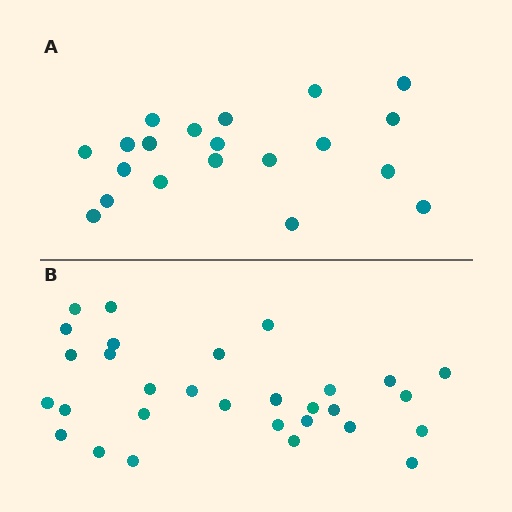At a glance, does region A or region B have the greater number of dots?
Region B (the bottom region) has more dots.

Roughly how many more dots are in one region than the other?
Region B has roughly 10 or so more dots than region A.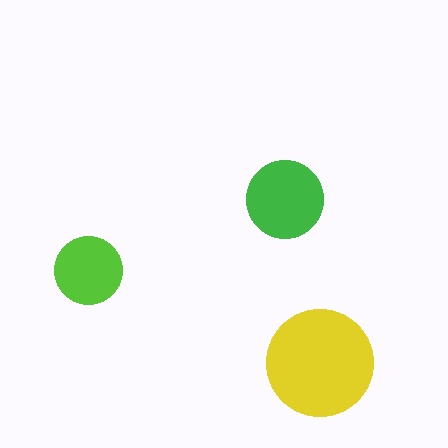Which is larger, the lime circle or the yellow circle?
The yellow one.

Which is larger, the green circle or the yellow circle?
The yellow one.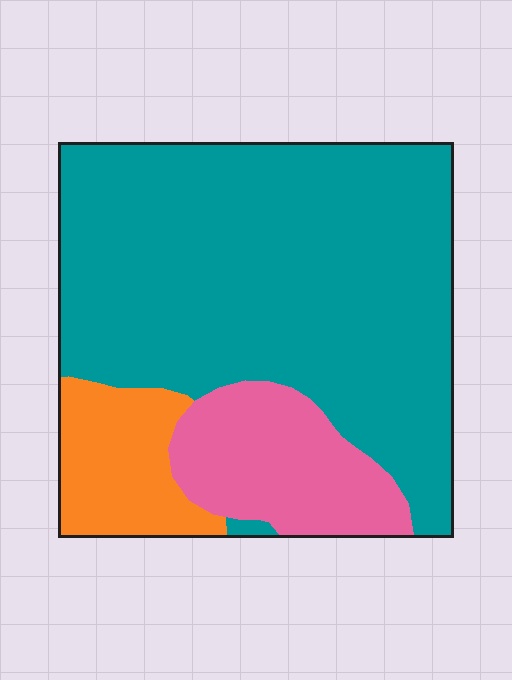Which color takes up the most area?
Teal, at roughly 70%.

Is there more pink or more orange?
Pink.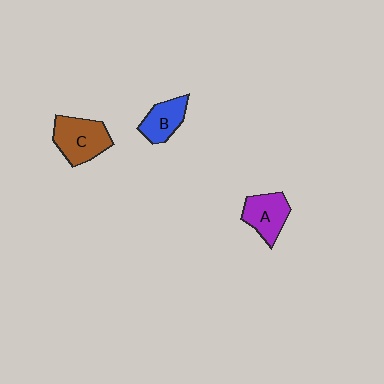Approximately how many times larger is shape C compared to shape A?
Approximately 1.2 times.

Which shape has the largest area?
Shape C (brown).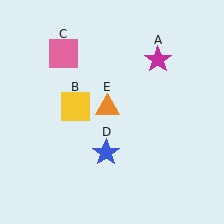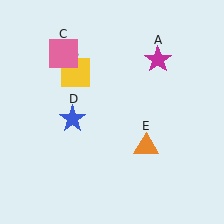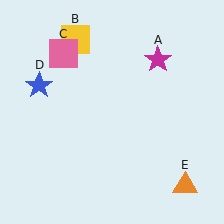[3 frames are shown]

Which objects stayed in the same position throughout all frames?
Magenta star (object A) and pink square (object C) remained stationary.